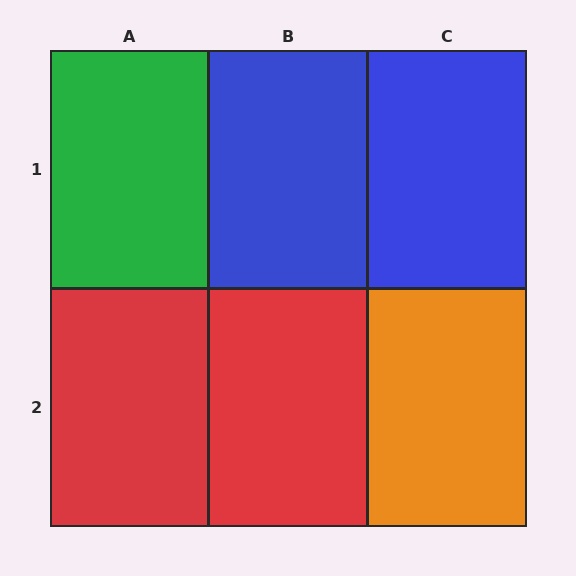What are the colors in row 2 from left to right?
Red, red, orange.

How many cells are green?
1 cell is green.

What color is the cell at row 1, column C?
Blue.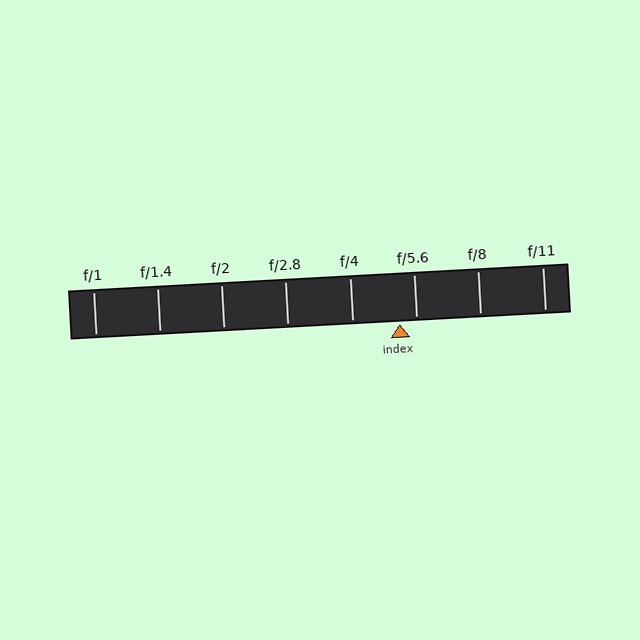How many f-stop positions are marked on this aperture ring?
There are 8 f-stop positions marked.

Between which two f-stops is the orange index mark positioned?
The index mark is between f/4 and f/5.6.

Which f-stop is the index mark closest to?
The index mark is closest to f/5.6.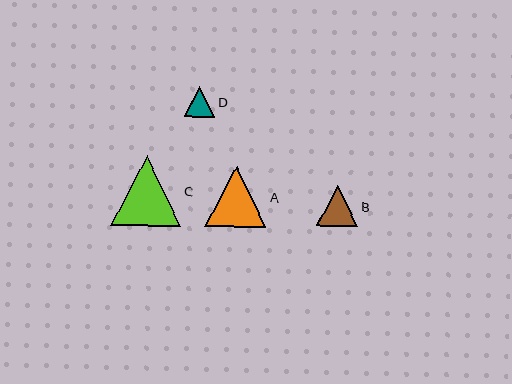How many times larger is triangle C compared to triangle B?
Triangle C is approximately 1.7 times the size of triangle B.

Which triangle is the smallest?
Triangle D is the smallest with a size of approximately 31 pixels.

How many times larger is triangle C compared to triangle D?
Triangle C is approximately 2.3 times the size of triangle D.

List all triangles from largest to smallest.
From largest to smallest: C, A, B, D.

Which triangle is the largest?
Triangle C is the largest with a size of approximately 70 pixels.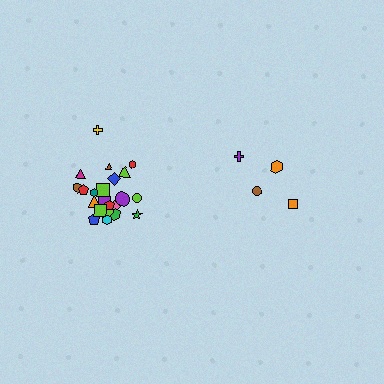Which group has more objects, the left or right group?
The left group.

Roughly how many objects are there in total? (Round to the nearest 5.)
Roughly 25 objects in total.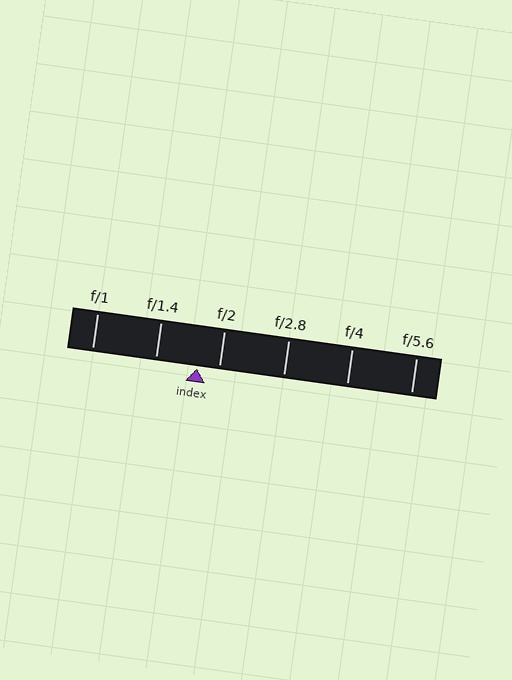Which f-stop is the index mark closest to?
The index mark is closest to f/2.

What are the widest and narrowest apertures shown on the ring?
The widest aperture shown is f/1 and the narrowest is f/5.6.